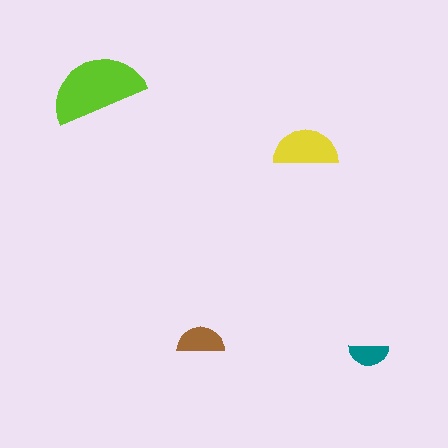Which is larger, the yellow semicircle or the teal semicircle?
The yellow one.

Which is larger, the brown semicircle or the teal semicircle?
The brown one.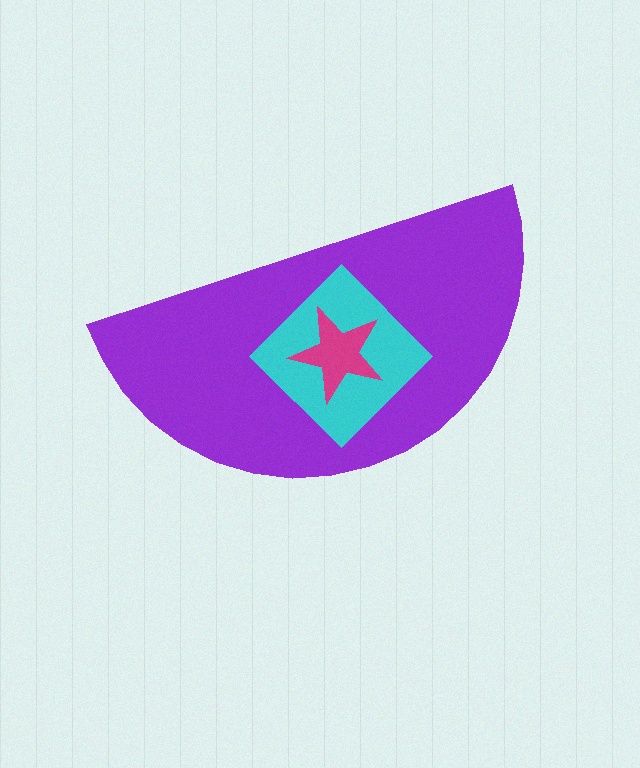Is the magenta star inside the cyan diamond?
Yes.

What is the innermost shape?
The magenta star.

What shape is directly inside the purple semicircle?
The cyan diamond.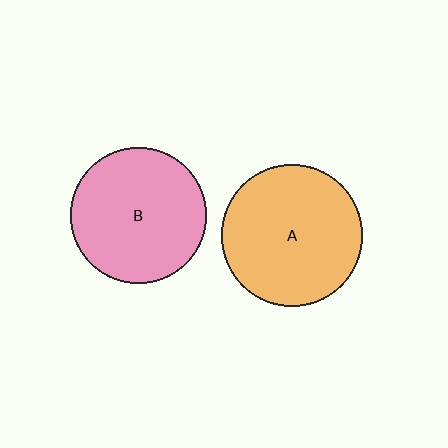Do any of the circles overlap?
No, none of the circles overlap.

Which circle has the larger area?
Circle A (orange).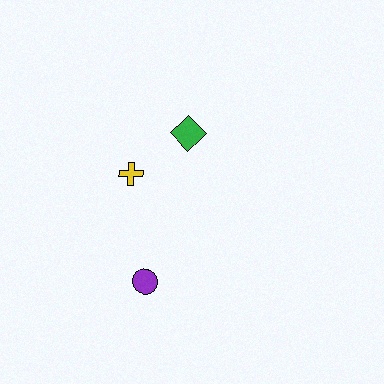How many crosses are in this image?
There is 1 cross.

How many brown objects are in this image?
There are no brown objects.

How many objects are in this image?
There are 3 objects.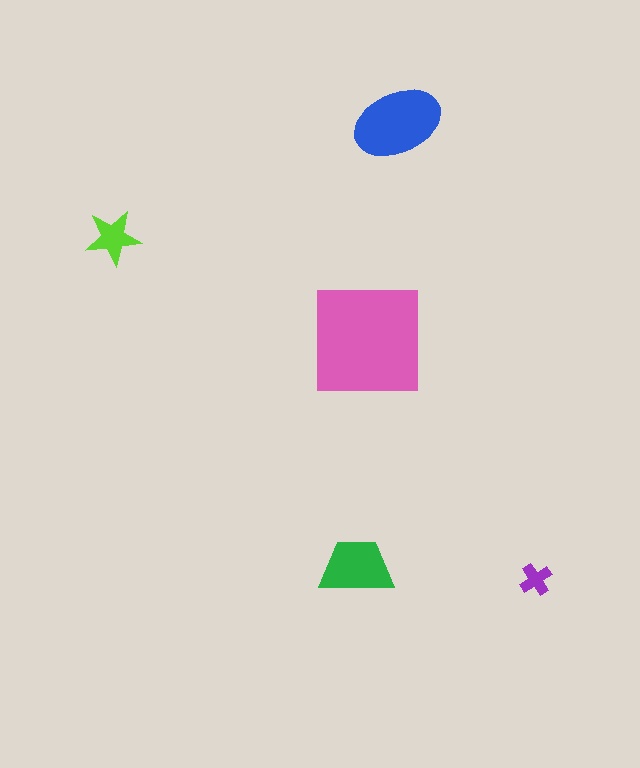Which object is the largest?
The pink square.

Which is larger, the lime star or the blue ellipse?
The blue ellipse.